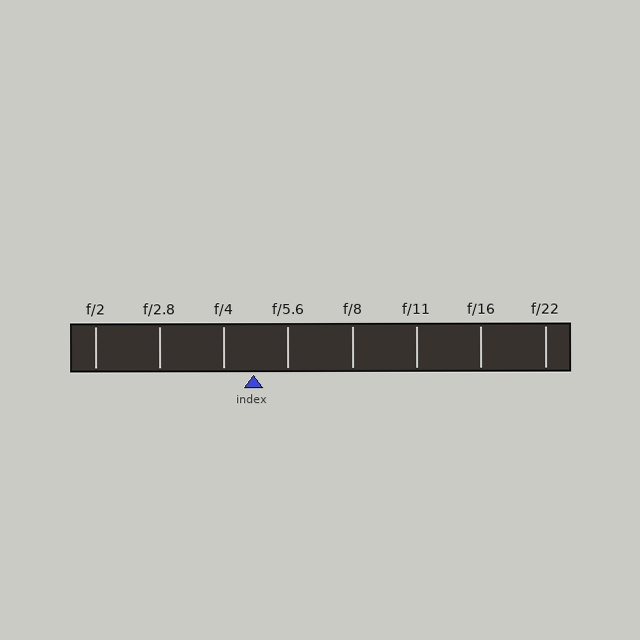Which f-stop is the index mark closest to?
The index mark is closest to f/4.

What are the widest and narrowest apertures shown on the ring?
The widest aperture shown is f/2 and the narrowest is f/22.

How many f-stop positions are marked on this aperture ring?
There are 8 f-stop positions marked.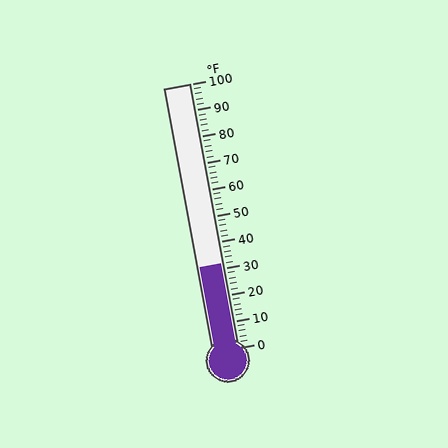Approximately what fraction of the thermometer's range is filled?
The thermometer is filled to approximately 30% of its range.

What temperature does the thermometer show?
The thermometer shows approximately 32°F.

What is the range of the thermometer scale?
The thermometer scale ranges from 0°F to 100°F.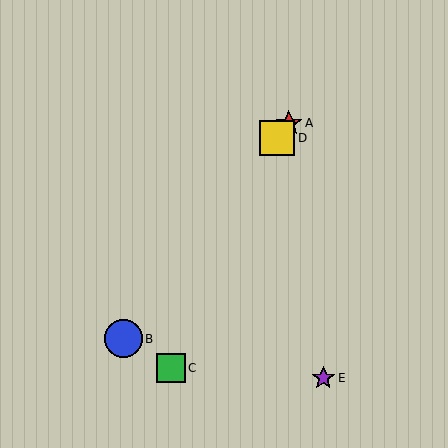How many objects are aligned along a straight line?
3 objects (A, B, D) are aligned along a straight line.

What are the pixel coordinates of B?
Object B is at (124, 339).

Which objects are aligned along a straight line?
Objects A, B, D are aligned along a straight line.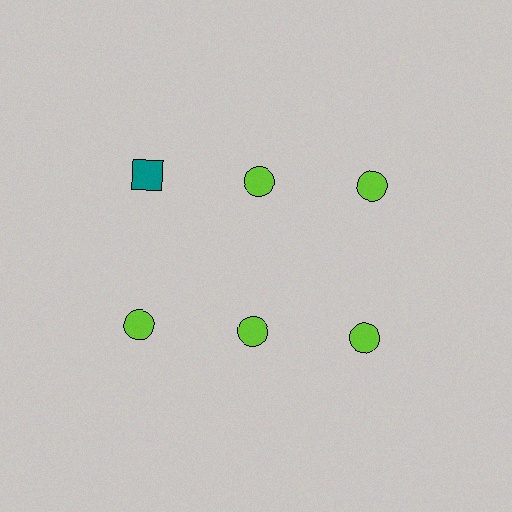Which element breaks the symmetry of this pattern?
The teal square in the top row, leftmost column breaks the symmetry. All other shapes are lime circles.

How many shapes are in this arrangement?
There are 6 shapes arranged in a grid pattern.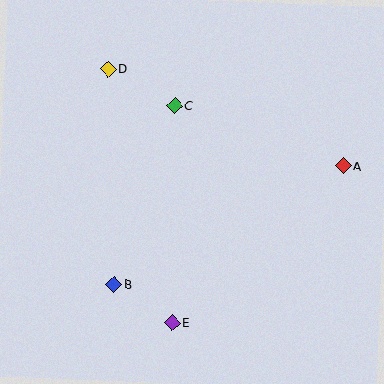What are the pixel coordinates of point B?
Point B is at (114, 284).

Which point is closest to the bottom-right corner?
Point E is closest to the bottom-right corner.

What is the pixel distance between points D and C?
The distance between D and C is 76 pixels.